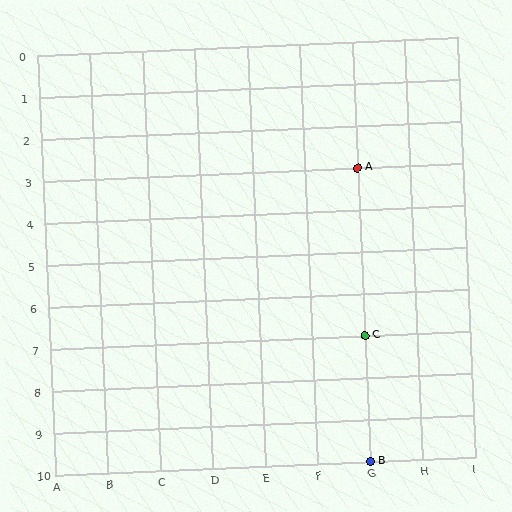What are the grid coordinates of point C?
Point C is at grid coordinates (G, 7).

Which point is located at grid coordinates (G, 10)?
Point B is at (G, 10).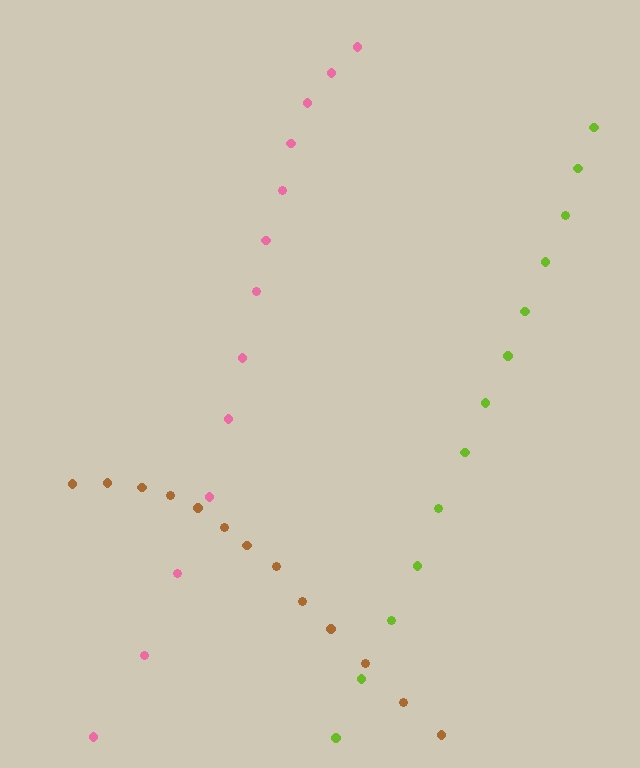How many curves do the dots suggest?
There are 3 distinct paths.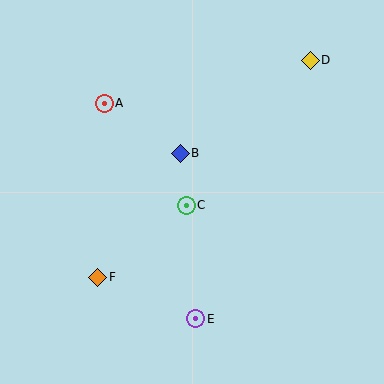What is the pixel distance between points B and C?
The distance between B and C is 52 pixels.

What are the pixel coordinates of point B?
Point B is at (180, 153).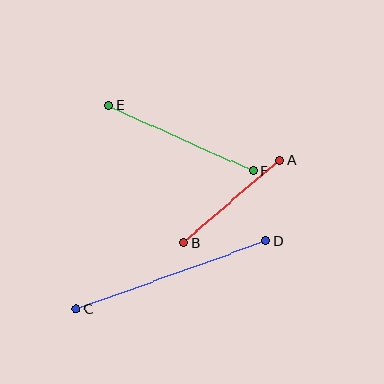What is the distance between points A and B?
The distance is approximately 127 pixels.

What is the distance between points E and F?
The distance is approximately 158 pixels.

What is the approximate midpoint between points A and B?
The midpoint is at approximately (231, 201) pixels.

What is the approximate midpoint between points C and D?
The midpoint is at approximately (171, 275) pixels.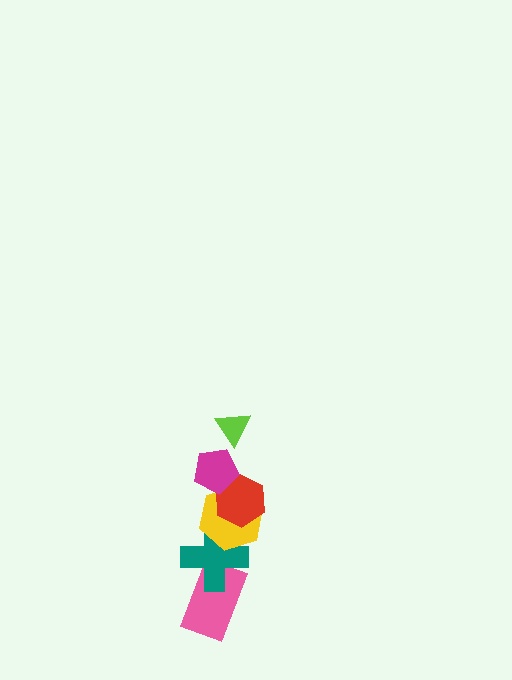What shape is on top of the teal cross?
The yellow hexagon is on top of the teal cross.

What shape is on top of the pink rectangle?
The teal cross is on top of the pink rectangle.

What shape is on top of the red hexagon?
The magenta pentagon is on top of the red hexagon.